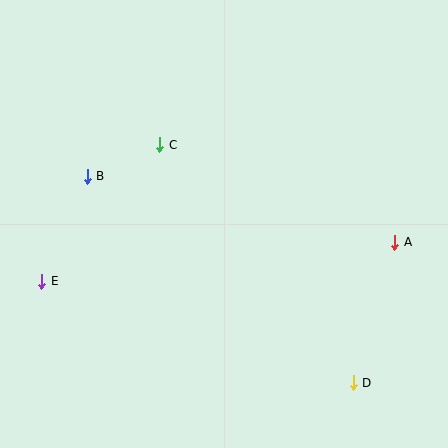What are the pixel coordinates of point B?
Point B is at (87, 176).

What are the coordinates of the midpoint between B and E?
The midpoint between B and E is at (64, 229).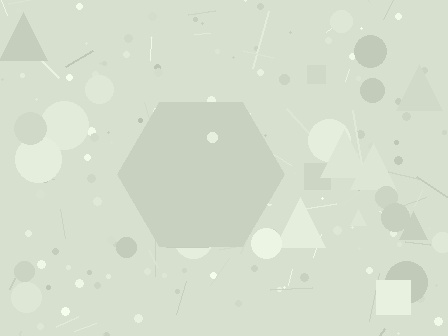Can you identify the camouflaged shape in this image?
The camouflaged shape is a hexagon.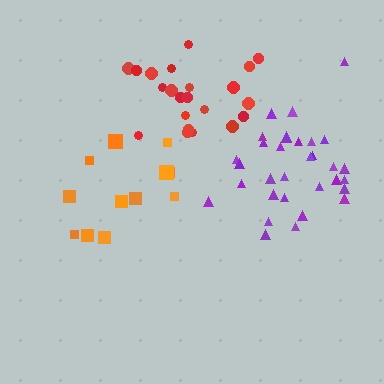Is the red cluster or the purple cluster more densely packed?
Red.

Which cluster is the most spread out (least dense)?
Orange.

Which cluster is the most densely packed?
Red.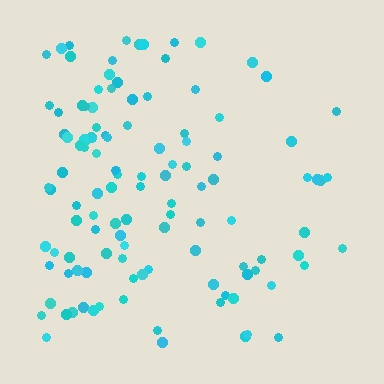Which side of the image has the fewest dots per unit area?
The right.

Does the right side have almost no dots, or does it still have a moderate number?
Still a moderate number, just noticeably fewer than the left.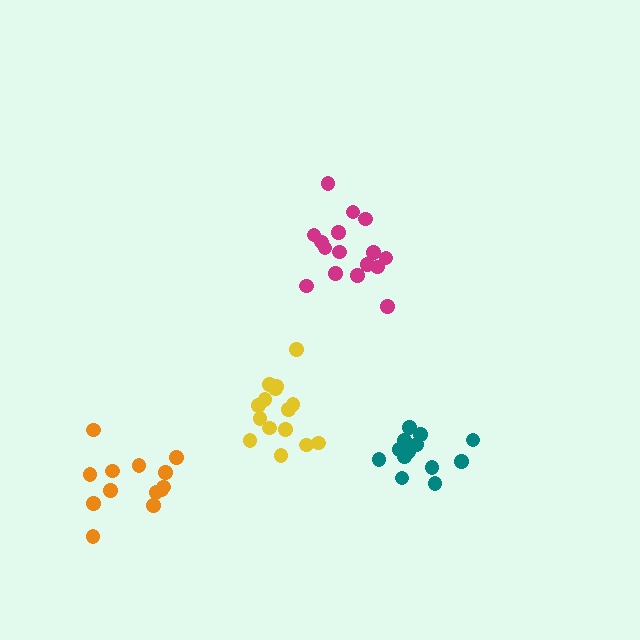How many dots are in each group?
Group 1: 15 dots, Group 2: 13 dots, Group 3: 13 dots, Group 4: 16 dots (57 total).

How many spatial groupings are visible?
There are 4 spatial groupings.